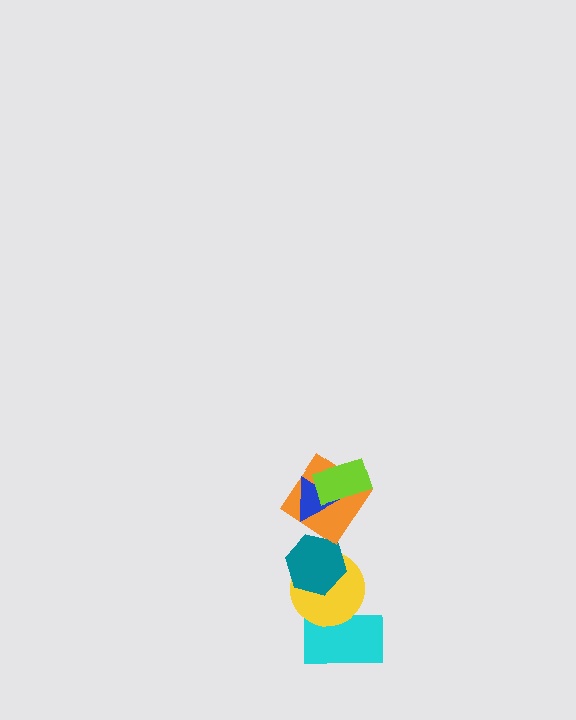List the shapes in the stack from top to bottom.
From top to bottom: the lime rectangle, the blue triangle, the orange diamond, the teal hexagon, the yellow circle, the cyan rectangle.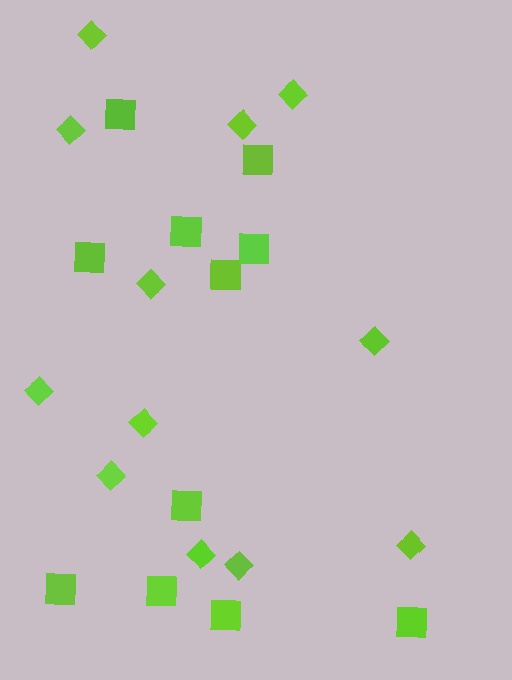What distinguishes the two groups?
There are 2 groups: one group of diamonds (12) and one group of squares (11).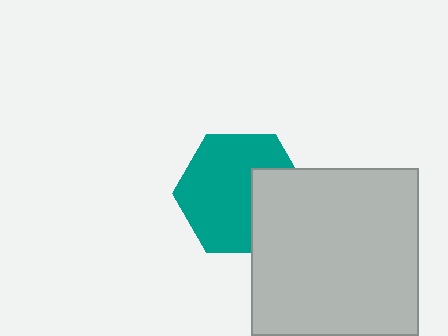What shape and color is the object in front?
The object in front is a light gray square.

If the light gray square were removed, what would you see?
You would see the complete teal hexagon.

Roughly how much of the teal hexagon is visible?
Most of it is visible (roughly 69%).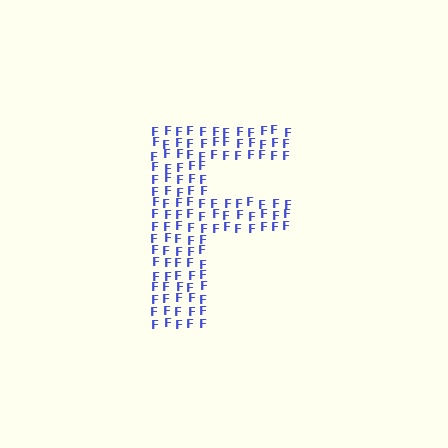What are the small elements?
The small elements are letter F's.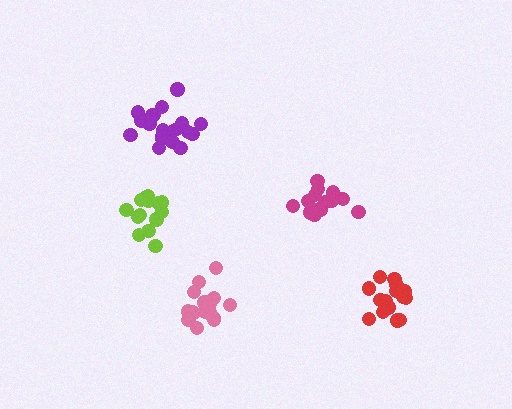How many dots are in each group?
Group 1: 18 dots, Group 2: 16 dots, Group 3: 15 dots, Group 4: 21 dots, Group 5: 16 dots (86 total).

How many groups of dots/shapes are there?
There are 5 groups.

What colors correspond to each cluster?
The clusters are colored: pink, magenta, red, purple, lime.